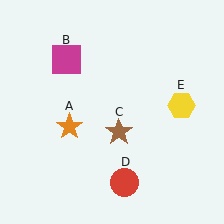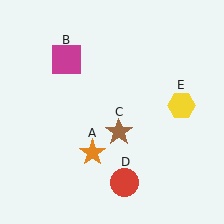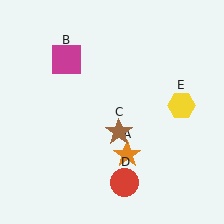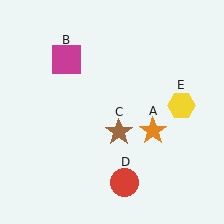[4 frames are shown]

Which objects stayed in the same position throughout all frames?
Magenta square (object B) and brown star (object C) and red circle (object D) and yellow hexagon (object E) remained stationary.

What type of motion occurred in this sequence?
The orange star (object A) rotated counterclockwise around the center of the scene.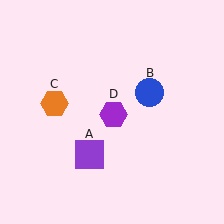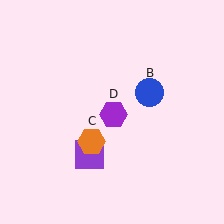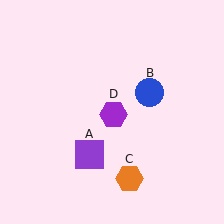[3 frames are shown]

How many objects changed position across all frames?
1 object changed position: orange hexagon (object C).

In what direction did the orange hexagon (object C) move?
The orange hexagon (object C) moved down and to the right.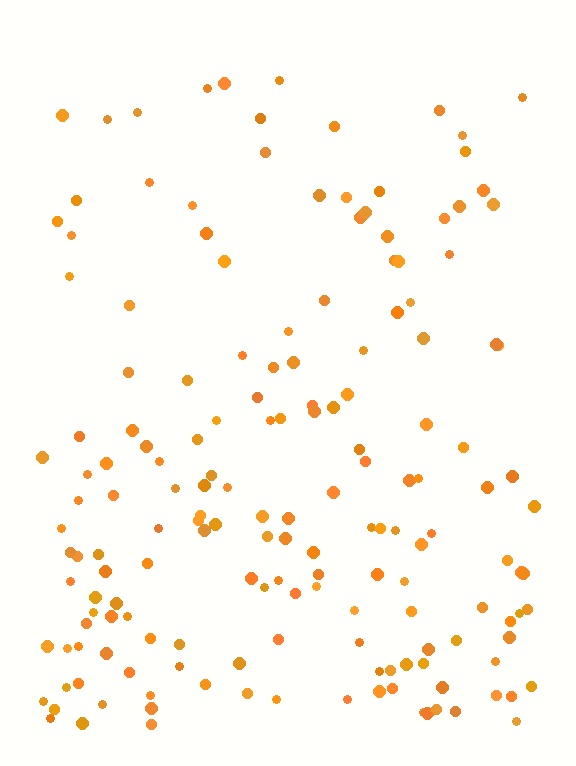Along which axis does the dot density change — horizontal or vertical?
Vertical.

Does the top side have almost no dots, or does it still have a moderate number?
Still a moderate number, just noticeably fewer than the bottom.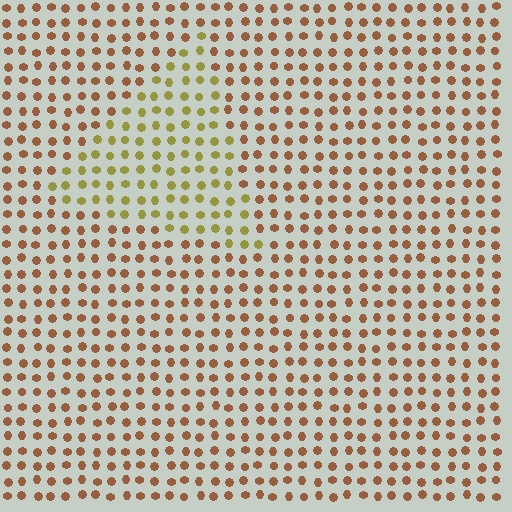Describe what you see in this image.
The image is filled with small brown elements in a uniform arrangement. A triangle-shaped region is visible where the elements are tinted to a slightly different hue, forming a subtle color boundary.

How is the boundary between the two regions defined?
The boundary is defined purely by a slight shift in hue (about 41 degrees). Spacing, size, and orientation are identical on both sides.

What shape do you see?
I see a triangle.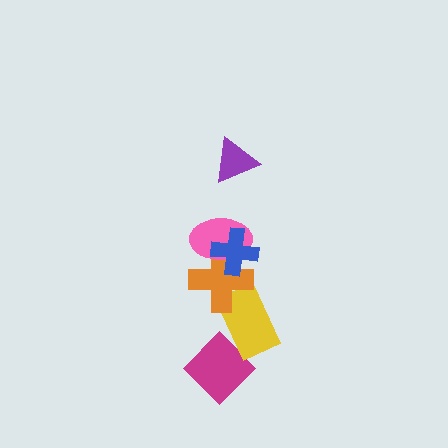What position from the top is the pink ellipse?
The pink ellipse is 3rd from the top.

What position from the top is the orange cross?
The orange cross is 4th from the top.